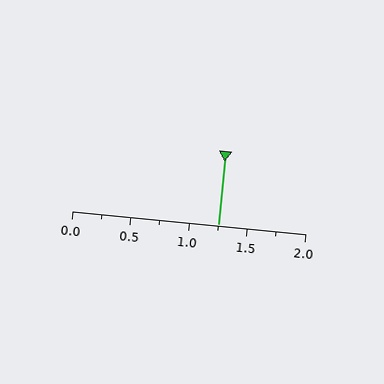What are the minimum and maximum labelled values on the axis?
The axis runs from 0.0 to 2.0.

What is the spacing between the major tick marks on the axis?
The major ticks are spaced 0.5 apart.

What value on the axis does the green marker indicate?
The marker indicates approximately 1.25.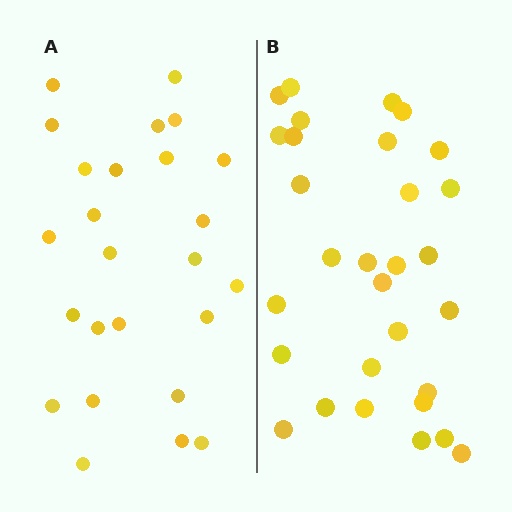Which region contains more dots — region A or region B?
Region B (the right region) has more dots.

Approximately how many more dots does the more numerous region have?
Region B has about 5 more dots than region A.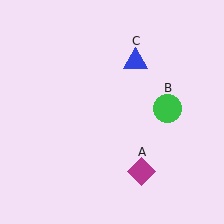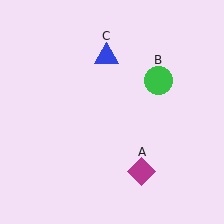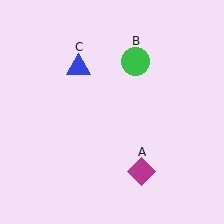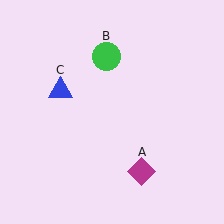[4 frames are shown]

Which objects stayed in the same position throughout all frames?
Magenta diamond (object A) remained stationary.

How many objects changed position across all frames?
2 objects changed position: green circle (object B), blue triangle (object C).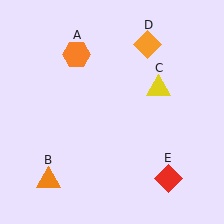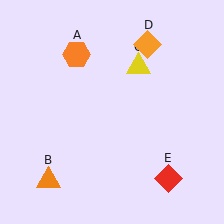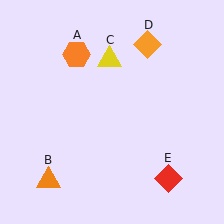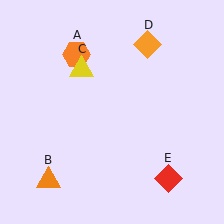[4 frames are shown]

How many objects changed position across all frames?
1 object changed position: yellow triangle (object C).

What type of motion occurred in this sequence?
The yellow triangle (object C) rotated counterclockwise around the center of the scene.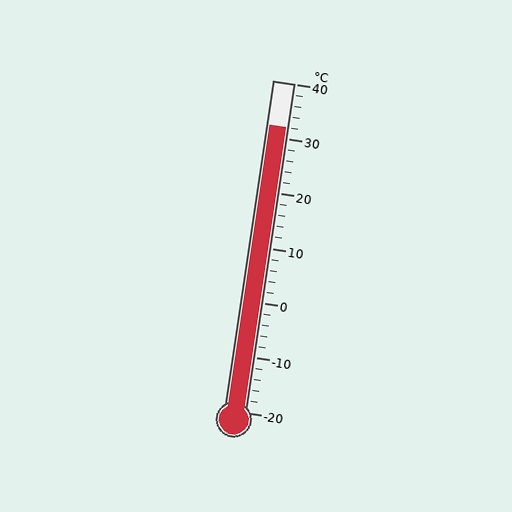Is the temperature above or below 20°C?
The temperature is above 20°C.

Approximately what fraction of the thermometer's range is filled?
The thermometer is filled to approximately 85% of its range.